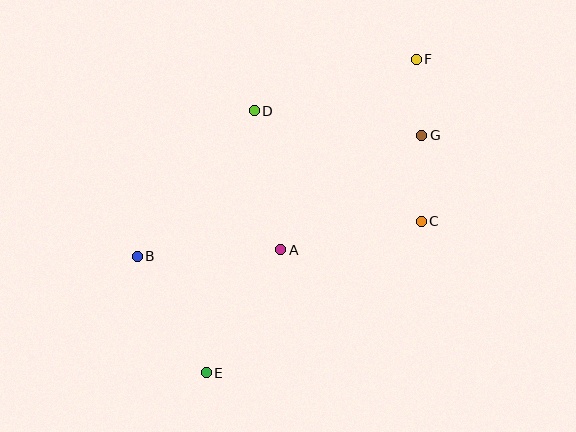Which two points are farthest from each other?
Points E and F are farthest from each other.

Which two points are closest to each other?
Points F and G are closest to each other.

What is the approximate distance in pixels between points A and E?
The distance between A and E is approximately 144 pixels.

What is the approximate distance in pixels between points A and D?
The distance between A and D is approximately 142 pixels.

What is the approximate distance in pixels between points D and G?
The distance between D and G is approximately 169 pixels.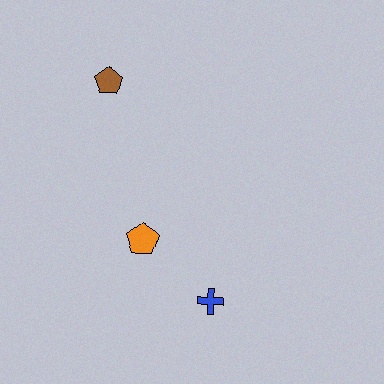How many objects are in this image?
There are 3 objects.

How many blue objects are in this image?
There is 1 blue object.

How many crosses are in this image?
There is 1 cross.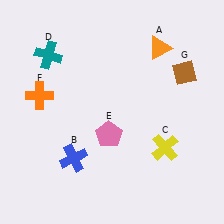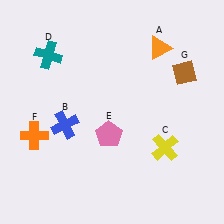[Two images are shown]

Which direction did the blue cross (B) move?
The blue cross (B) moved up.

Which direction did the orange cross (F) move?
The orange cross (F) moved down.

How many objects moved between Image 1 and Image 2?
2 objects moved between the two images.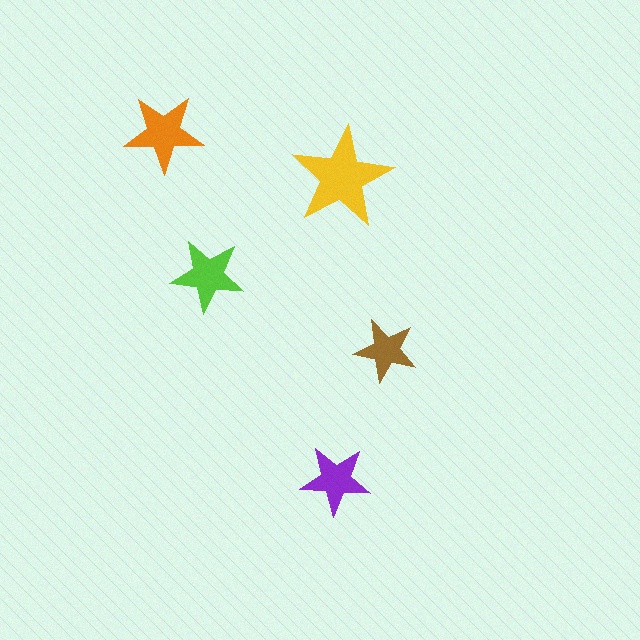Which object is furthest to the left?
The orange star is leftmost.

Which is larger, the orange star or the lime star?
The orange one.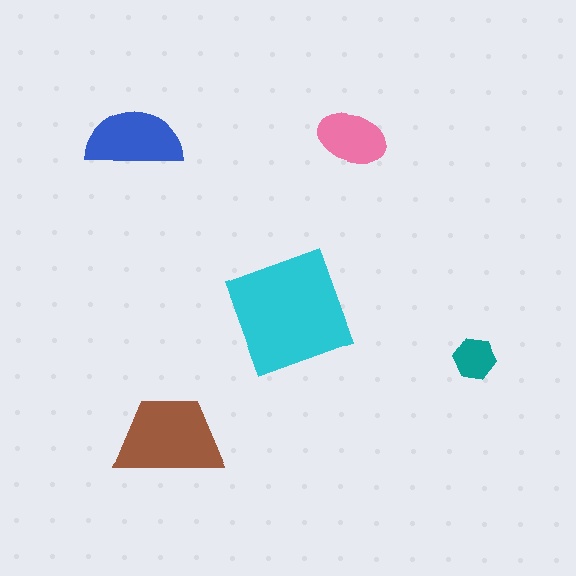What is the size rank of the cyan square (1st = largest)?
1st.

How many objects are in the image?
There are 5 objects in the image.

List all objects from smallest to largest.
The teal hexagon, the pink ellipse, the blue semicircle, the brown trapezoid, the cyan square.